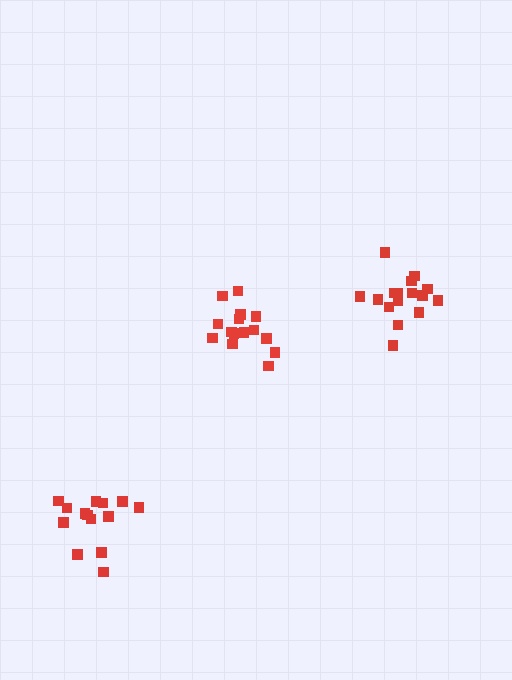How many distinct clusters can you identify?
There are 3 distinct clusters.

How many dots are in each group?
Group 1: 16 dots, Group 2: 14 dots, Group 3: 16 dots (46 total).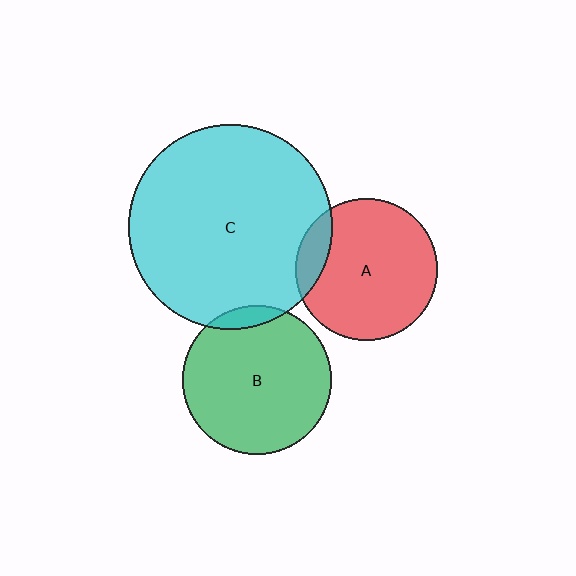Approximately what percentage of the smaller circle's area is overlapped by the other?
Approximately 5%.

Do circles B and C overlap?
Yes.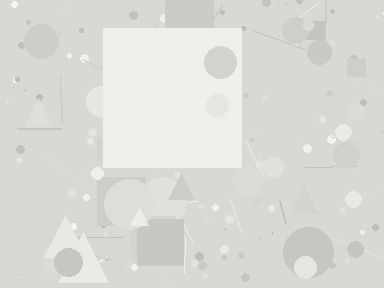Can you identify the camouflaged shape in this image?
The camouflaged shape is a square.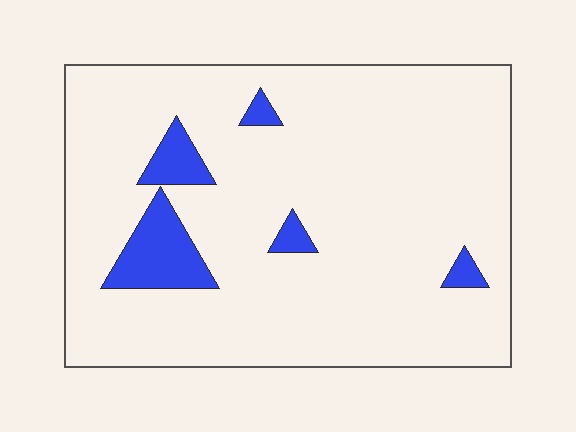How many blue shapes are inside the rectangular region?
5.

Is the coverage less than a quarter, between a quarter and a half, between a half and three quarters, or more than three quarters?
Less than a quarter.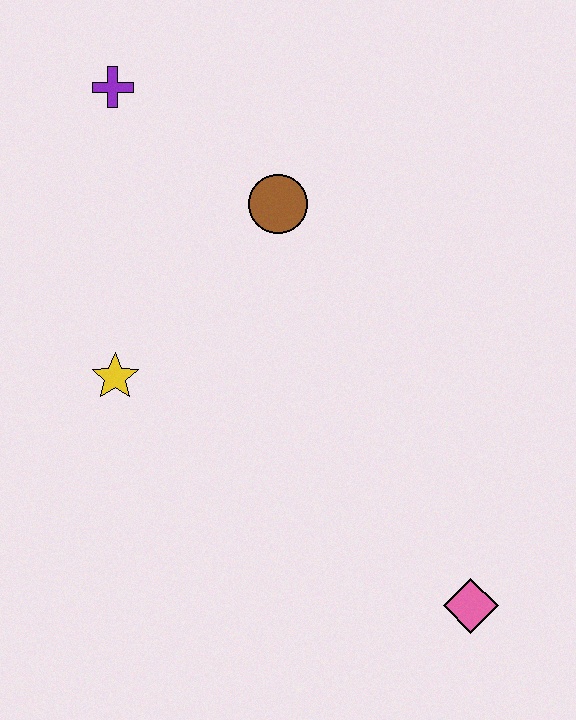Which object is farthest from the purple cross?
The pink diamond is farthest from the purple cross.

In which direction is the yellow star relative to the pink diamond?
The yellow star is to the left of the pink diamond.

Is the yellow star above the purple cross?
No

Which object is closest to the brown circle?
The purple cross is closest to the brown circle.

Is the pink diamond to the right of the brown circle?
Yes